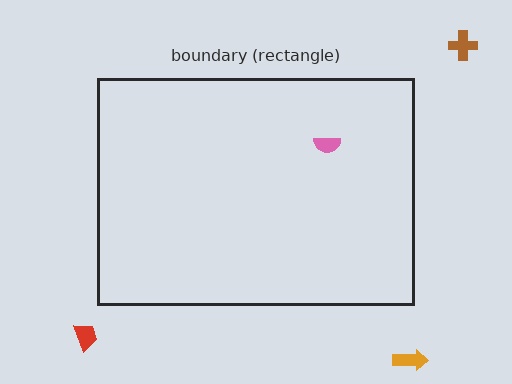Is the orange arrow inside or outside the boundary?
Outside.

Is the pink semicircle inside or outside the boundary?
Inside.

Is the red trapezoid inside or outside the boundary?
Outside.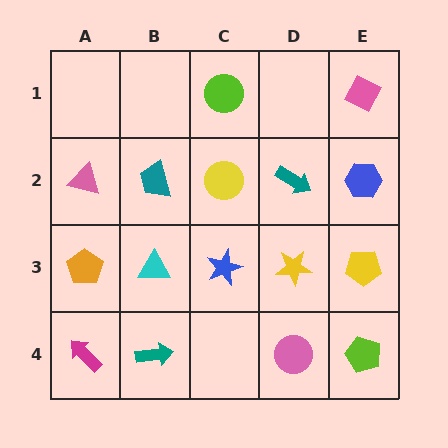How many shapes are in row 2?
5 shapes.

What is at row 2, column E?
A blue hexagon.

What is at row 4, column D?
A pink circle.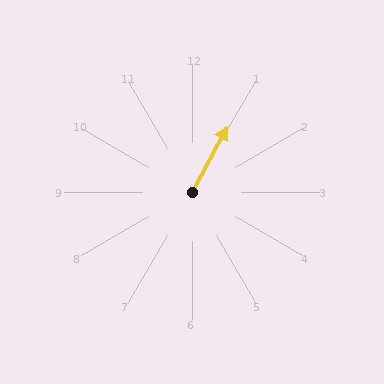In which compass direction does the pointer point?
Northeast.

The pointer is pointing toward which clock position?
Roughly 1 o'clock.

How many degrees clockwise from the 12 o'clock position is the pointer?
Approximately 28 degrees.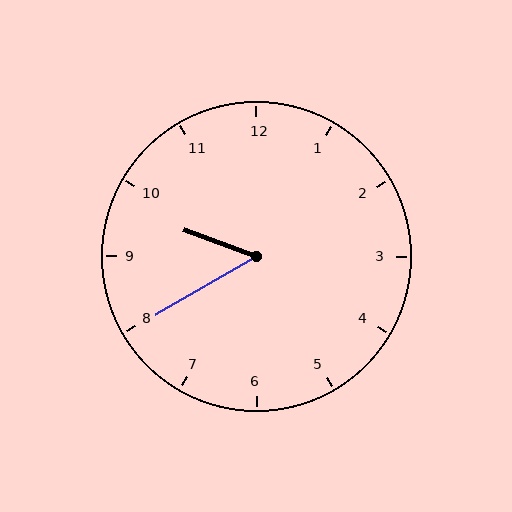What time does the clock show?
9:40.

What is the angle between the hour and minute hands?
Approximately 50 degrees.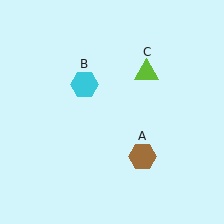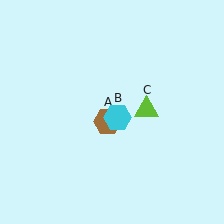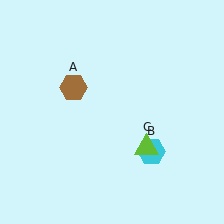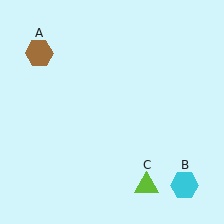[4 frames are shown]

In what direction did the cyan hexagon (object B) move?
The cyan hexagon (object B) moved down and to the right.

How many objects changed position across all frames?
3 objects changed position: brown hexagon (object A), cyan hexagon (object B), lime triangle (object C).